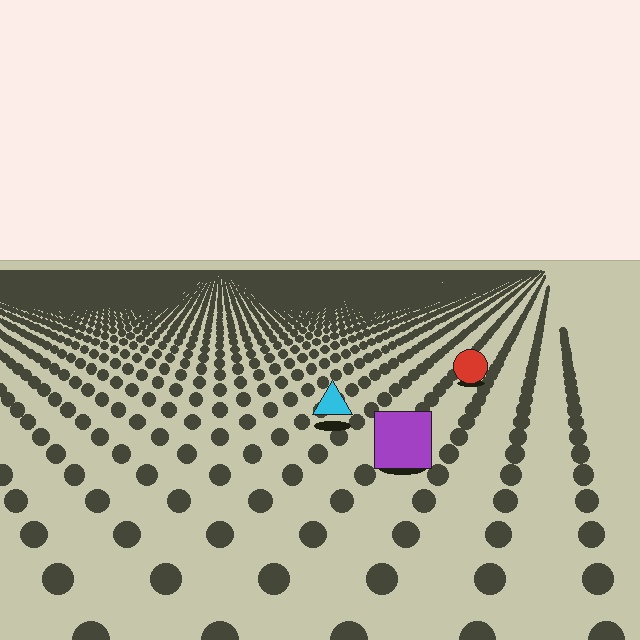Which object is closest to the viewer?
The purple square is closest. The texture marks near it are larger and more spread out.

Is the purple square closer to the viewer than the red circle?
Yes. The purple square is closer — you can tell from the texture gradient: the ground texture is coarser near it.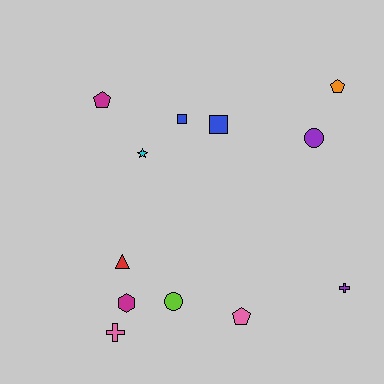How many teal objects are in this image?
There are no teal objects.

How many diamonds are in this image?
There are no diamonds.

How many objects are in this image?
There are 12 objects.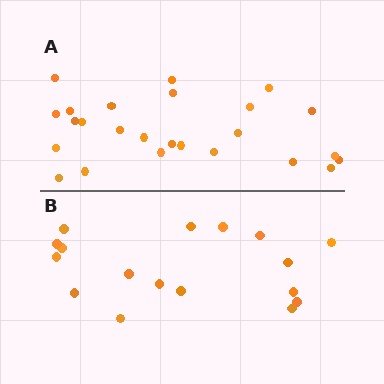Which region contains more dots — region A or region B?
Region A (the top region) has more dots.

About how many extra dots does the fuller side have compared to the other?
Region A has roughly 8 or so more dots than region B.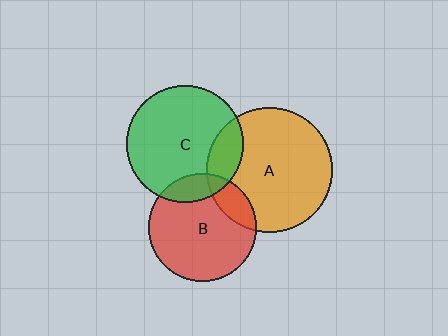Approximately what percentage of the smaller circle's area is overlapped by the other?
Approximately 20%.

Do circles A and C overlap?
Yes.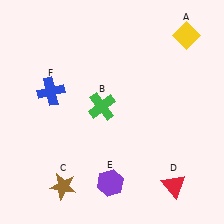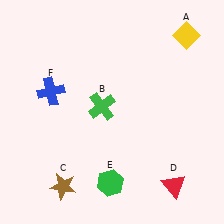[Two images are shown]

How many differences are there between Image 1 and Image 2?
There is 1 difference between the two images.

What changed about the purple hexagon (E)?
In Image 1, E is purple. In Image 2, it changed to green.